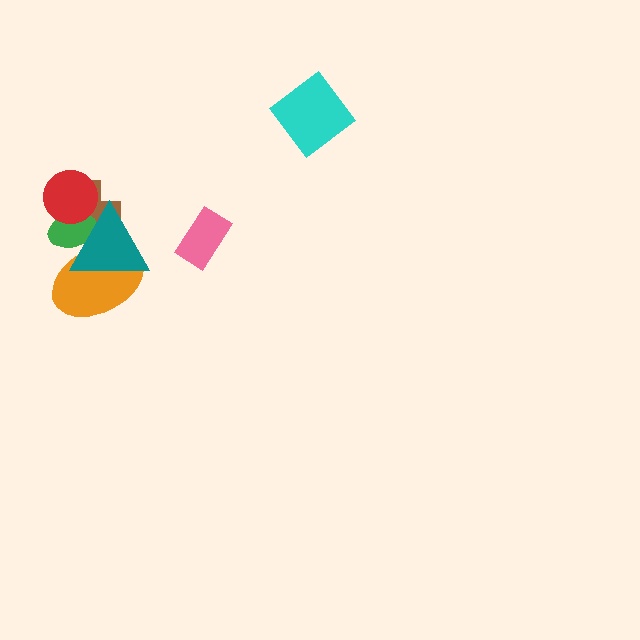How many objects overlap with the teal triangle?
4 objects overlap with the teal triangle.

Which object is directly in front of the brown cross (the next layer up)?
The green ellipse is directly in front of the brown cross.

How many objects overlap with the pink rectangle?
0 objects overlap with the pink rectangle.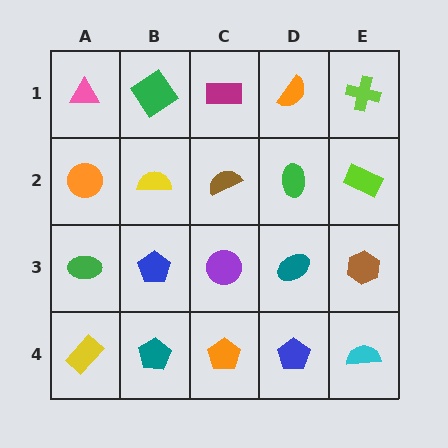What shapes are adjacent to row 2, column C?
A magenta rectangle (row 1, column C), a purple circle (row 3, column C), a yellow semicircle (row 2, column B), a green ellipse (row 2, column D).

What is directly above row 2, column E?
A lime cross.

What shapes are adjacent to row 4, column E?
A brown hexagon (row 3, column E), a blue pentagon (row 4, column D).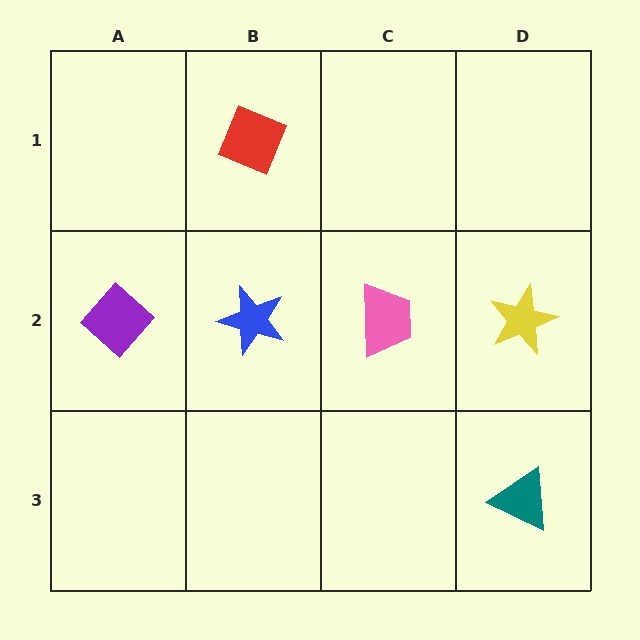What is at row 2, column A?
A purple diamond.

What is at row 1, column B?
A red diamond.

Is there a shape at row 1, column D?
No, that cell is empty.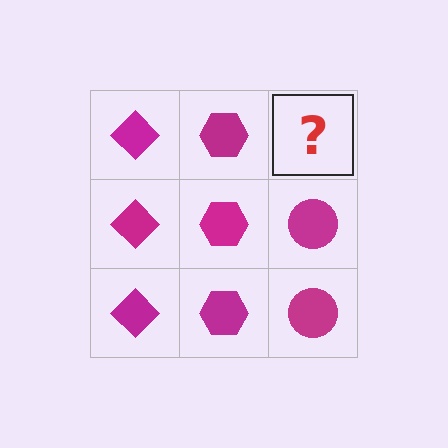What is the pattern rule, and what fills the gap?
The rule is that each column has a consistent shape. The gap should be filled with a magenta circle.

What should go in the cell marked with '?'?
The missing cell should contain a magenta circle.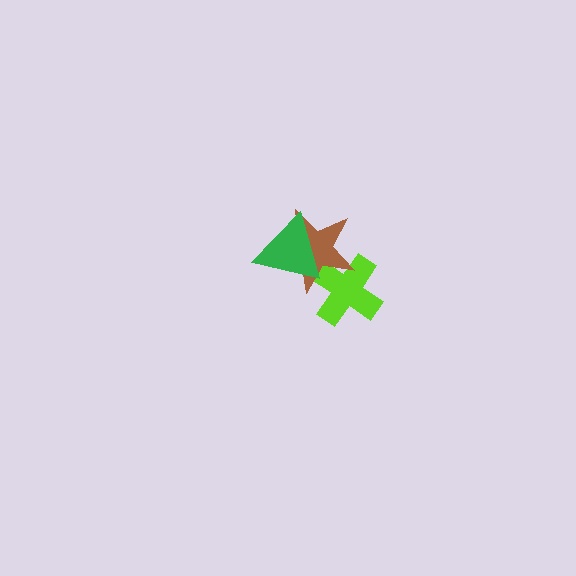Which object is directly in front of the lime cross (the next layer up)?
The brown star is directly in front of the lime cross.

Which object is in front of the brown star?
The green triangle is in front of the brown star.